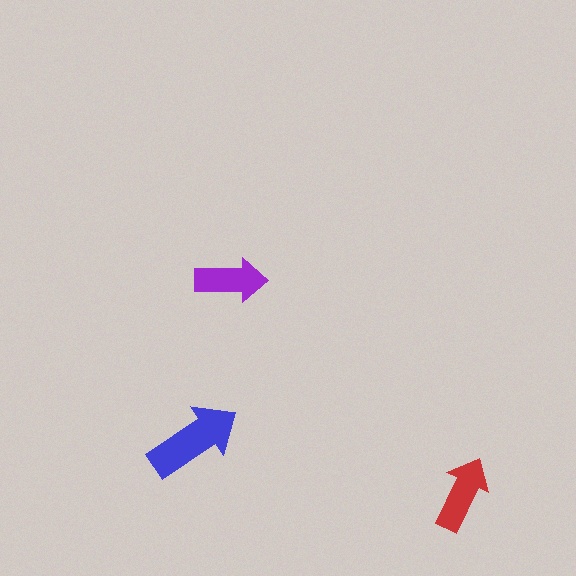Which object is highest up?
The purple arrow is topmost.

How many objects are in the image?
There are 3 objects in the image.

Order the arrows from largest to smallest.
the blue one, the red one, the purple one.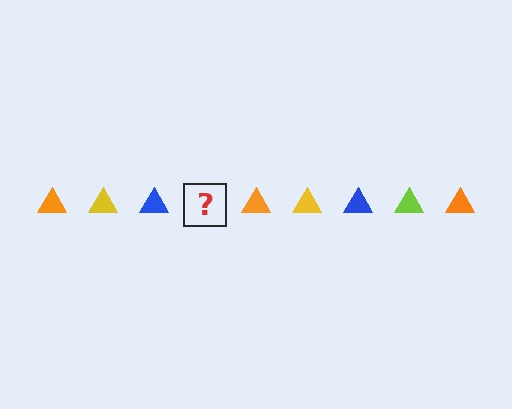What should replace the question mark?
The question mark should be replaced with a lime triangle.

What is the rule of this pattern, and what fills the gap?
The rule is that the pattern cycles through orange, yellow, blue, lime triangles. The gap should be filled with a lime triangle.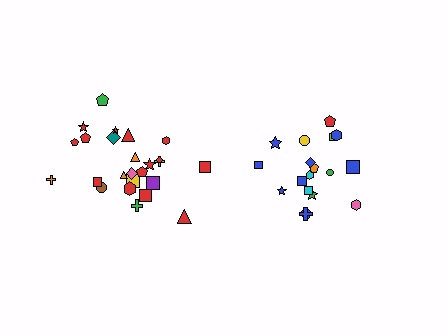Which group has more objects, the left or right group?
The left group.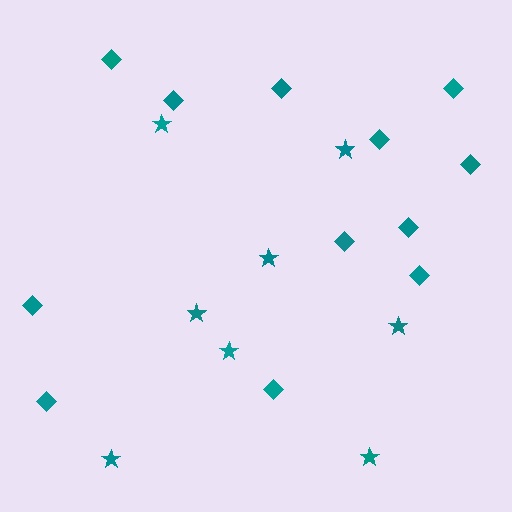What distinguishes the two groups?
There are 2 groups: one group of stars (8) and one group of diamonds (12).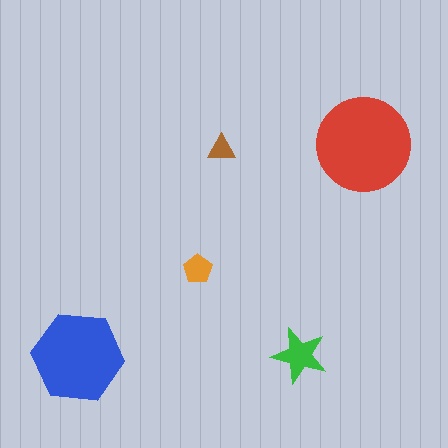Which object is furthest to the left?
The blue hexagon is leftmost.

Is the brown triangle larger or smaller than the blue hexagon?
Smaller.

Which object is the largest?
The red circle.